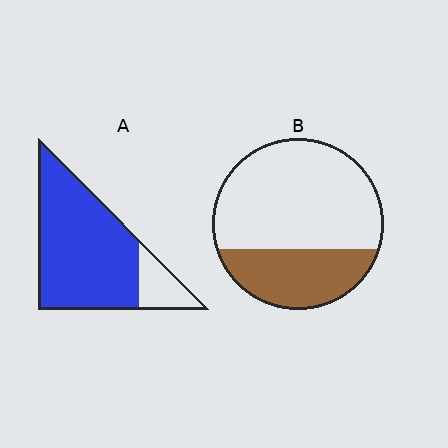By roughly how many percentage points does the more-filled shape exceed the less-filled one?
By roughly 50 percentage points (A over B).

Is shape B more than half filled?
No.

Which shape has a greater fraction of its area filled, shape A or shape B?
Shape A.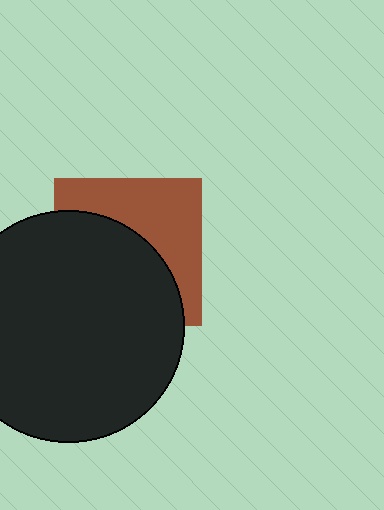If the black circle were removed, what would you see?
You would see the complete brown square.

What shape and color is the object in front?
The object in front is a black circle.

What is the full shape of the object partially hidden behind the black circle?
The partially hidden object is a brown square.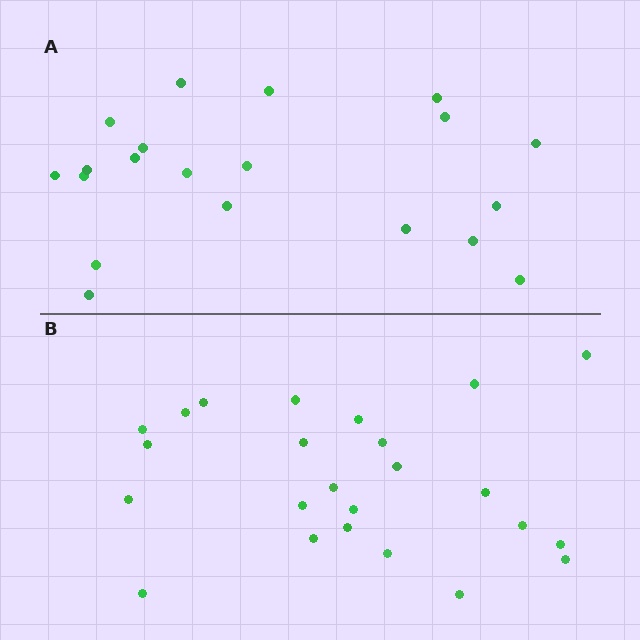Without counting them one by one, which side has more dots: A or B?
Region B (the bottom region) has more dots.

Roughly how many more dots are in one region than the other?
Region B has about 4 more dots than region A.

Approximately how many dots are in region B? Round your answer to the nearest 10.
About 20 dots. (The exact count is 24, which rounds to 20.)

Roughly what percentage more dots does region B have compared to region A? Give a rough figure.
About 20% more.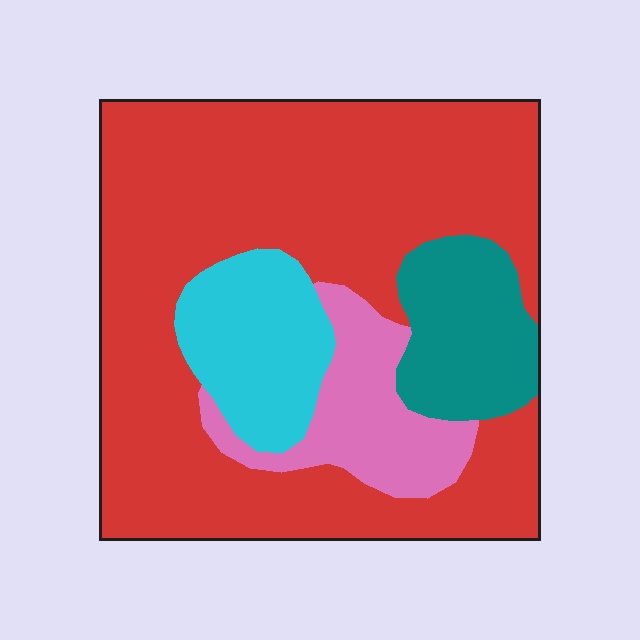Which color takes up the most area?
Red, at roughly 65%.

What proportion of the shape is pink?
Pink covers around 10% of the shape.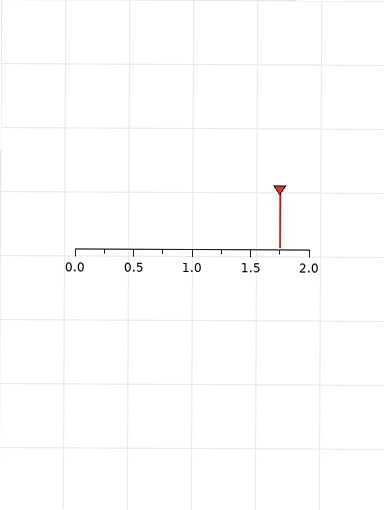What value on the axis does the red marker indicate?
The marker indicates approximately 1.75.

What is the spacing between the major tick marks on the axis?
The major ticks are spaced 0.5 apart.